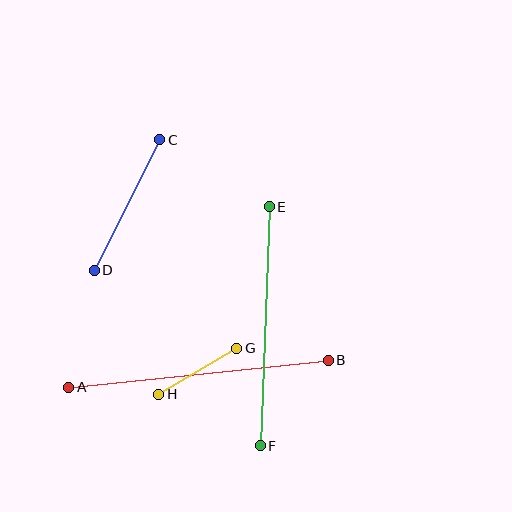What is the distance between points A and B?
The distance is approximately 261 pixels.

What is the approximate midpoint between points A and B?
The midpoint is at approximately (199, 374) pixels.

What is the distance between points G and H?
The distance is approximately 90 pixels.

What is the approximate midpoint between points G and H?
The midpoint is at approximately (198, 371) pixels.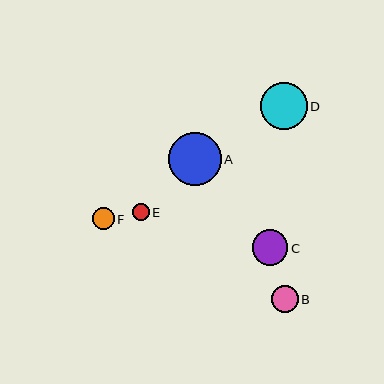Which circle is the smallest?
Circle E is the smallest with a size of approximately 17 pixels.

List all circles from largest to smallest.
From largest to smallest: A, D, C, B, F, E.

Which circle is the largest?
Circle A is the largest with a size of approximately 53 pixels.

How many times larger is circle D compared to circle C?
Circle D is approximately 1.3 times the size of circle C.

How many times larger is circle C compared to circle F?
Circle C is approximately 1.7 times the size of circle F.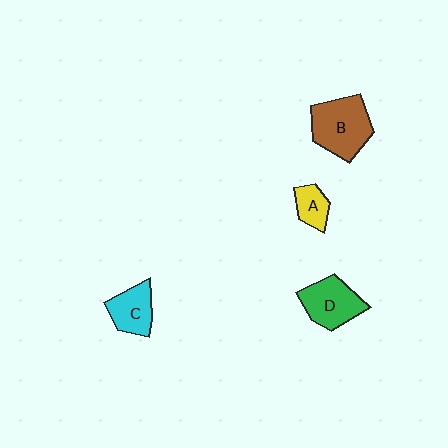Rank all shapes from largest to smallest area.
From largest to smallest: B (brown), D (green), C (cyan), A (yellow).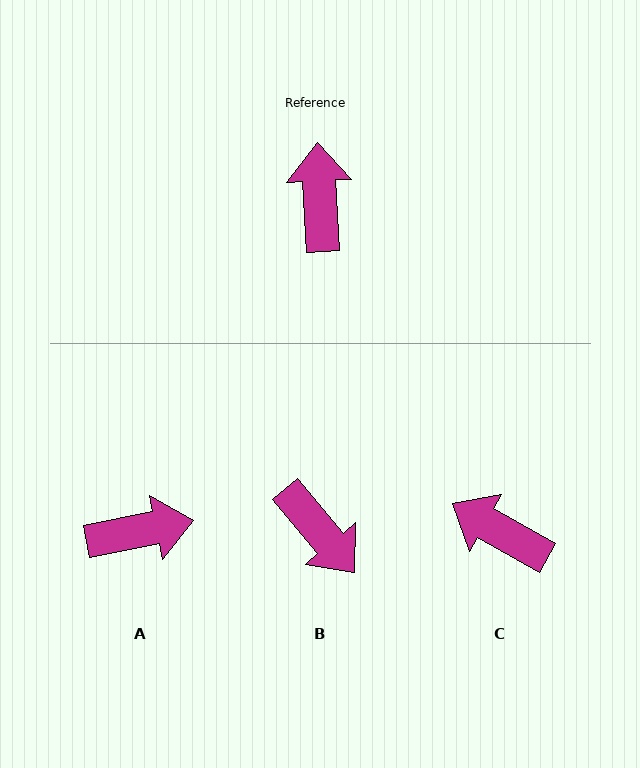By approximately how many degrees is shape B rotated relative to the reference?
Approximately 143 degrees clockwise.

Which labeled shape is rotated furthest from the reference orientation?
B, about 143 degrees away.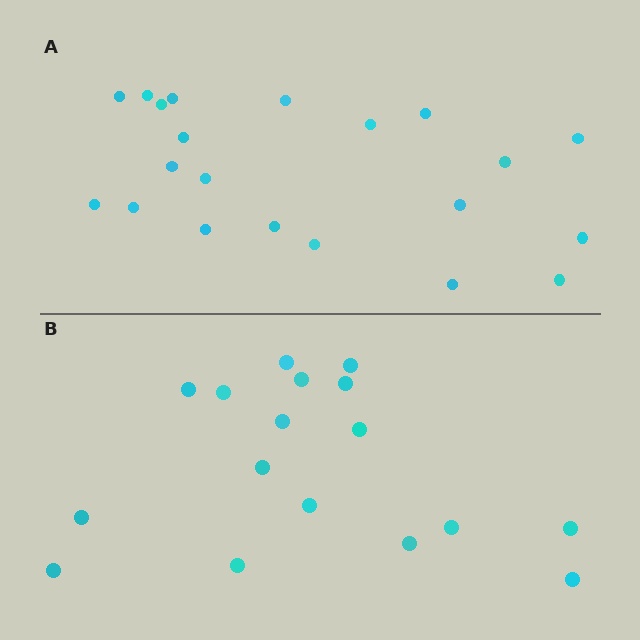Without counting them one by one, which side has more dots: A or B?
Region A (the top region) has more dots.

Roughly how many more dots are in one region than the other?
Region A has about 4 more dots than region B.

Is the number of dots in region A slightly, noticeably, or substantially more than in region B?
Region A has only slightly more — the two regions are fairly close. The ratio is roughly 1.2 to 1.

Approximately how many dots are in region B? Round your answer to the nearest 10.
About 20 dots. (The exact count is 17, which rounds to 20.)